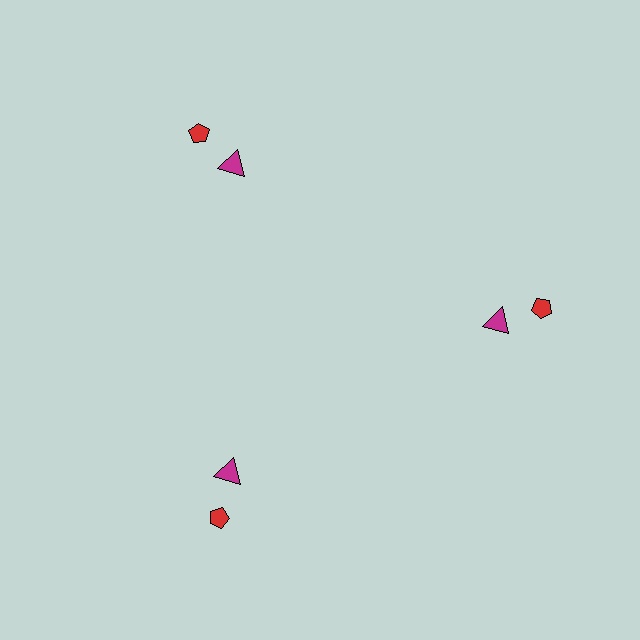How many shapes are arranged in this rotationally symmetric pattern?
There are 6 shapes, arranged in 3 groups of 2.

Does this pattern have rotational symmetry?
Yes, this pattern has 3-fold rotational symmetry. It looks the same after rotating 120 degrees around the center.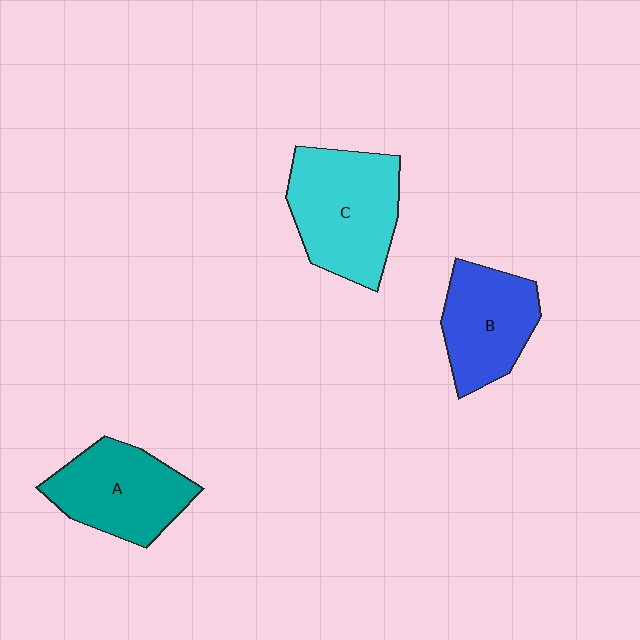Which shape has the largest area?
Shape C (cyan).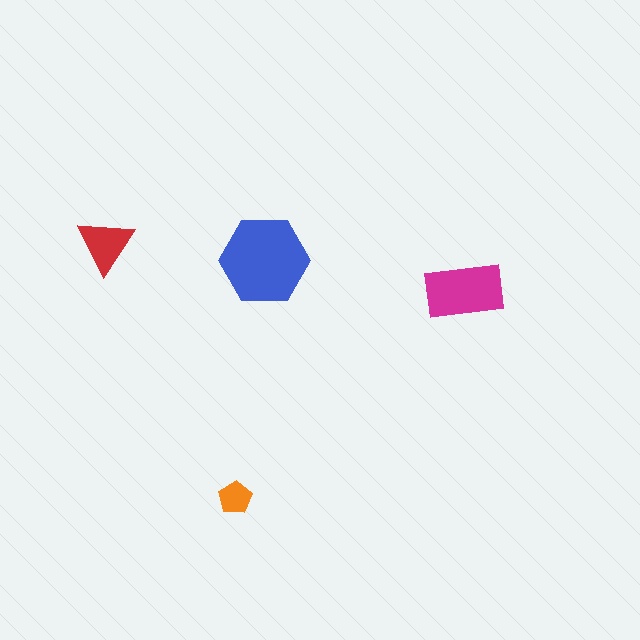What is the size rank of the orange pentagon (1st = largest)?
4th.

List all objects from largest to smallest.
The blue hexagon, the magenta rectangle, the red triangle, the orange pentagon.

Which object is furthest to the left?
The red triangle is leftmost.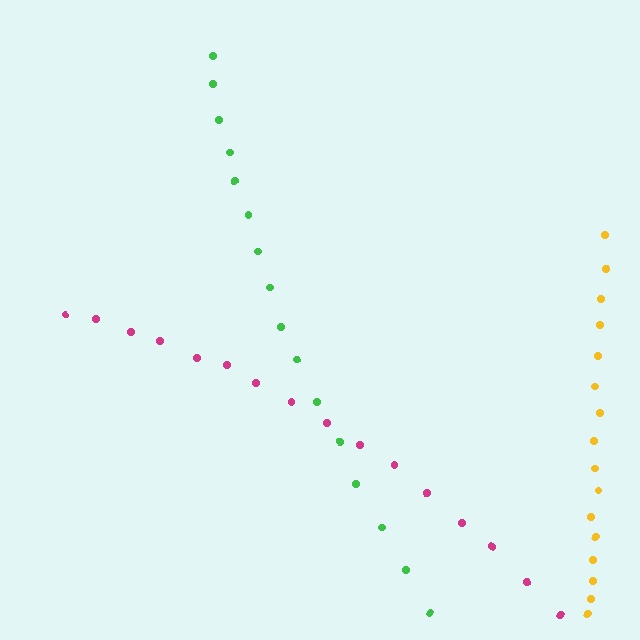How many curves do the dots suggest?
There are 3 distinct paths.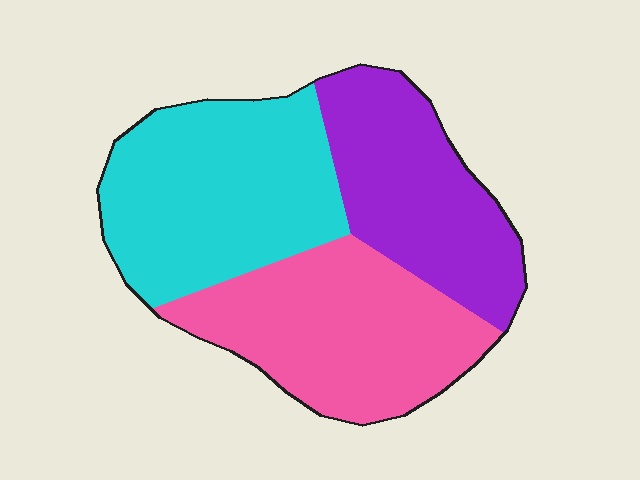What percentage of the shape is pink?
Pink covers about 35% of the shape.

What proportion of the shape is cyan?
Cyan takes up between a third and a half of the shape.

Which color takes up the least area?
Purple, at roughly 30%.